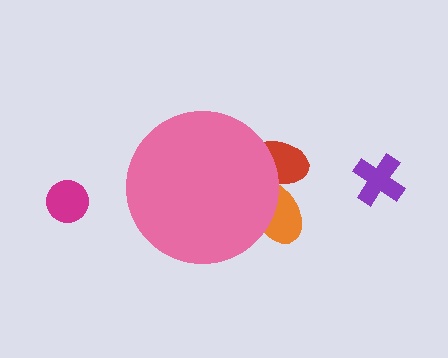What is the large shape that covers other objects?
A pink circle.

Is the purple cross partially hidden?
No, the purple cross is fully visible.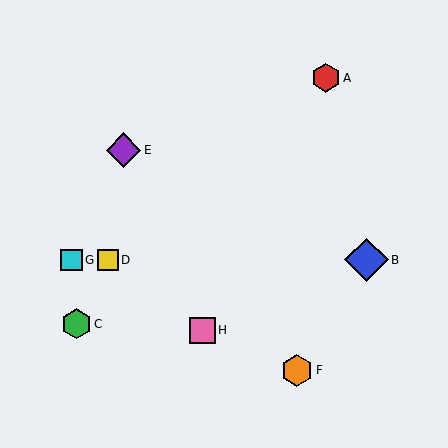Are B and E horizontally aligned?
No, B is at y≈260 and E is at y≈150.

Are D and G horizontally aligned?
Yes, both are at y≈260.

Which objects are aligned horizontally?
Objects B, D, G are aligned horizontally.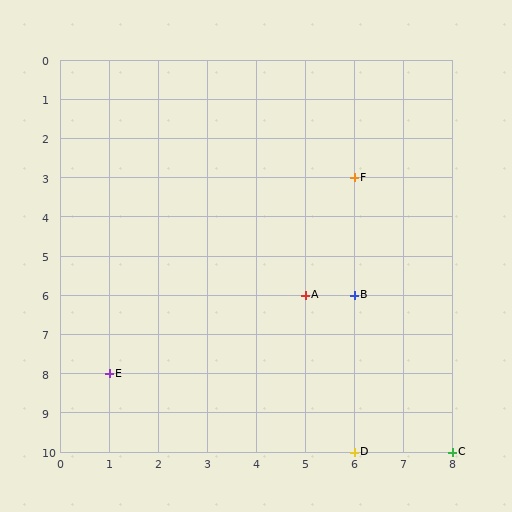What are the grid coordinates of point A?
Point A is at grid coordinates (5, 6).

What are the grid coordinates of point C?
Point C is at grid coordinates (8, 10).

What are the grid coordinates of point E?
Point E is at grid coordinates (1, 8).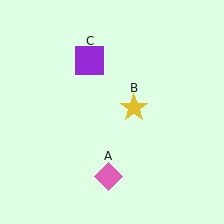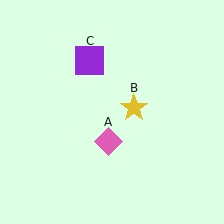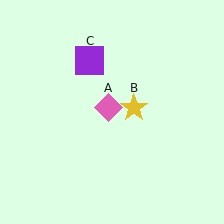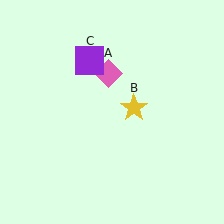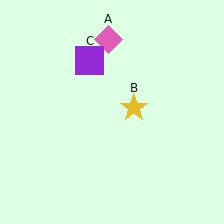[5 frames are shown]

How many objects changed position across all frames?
1 object changed position: pink diamond (object A).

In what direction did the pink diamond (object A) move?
The pink diamond (object A) moved up.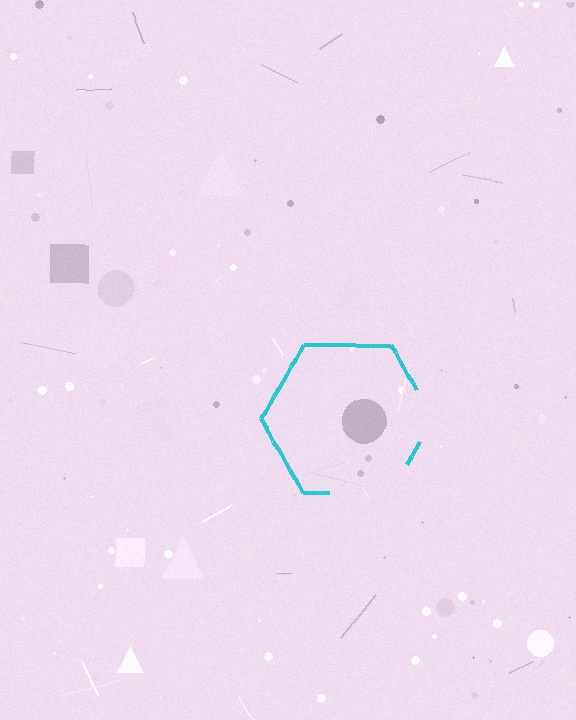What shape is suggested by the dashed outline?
The dashed outline suggests a hexagon.